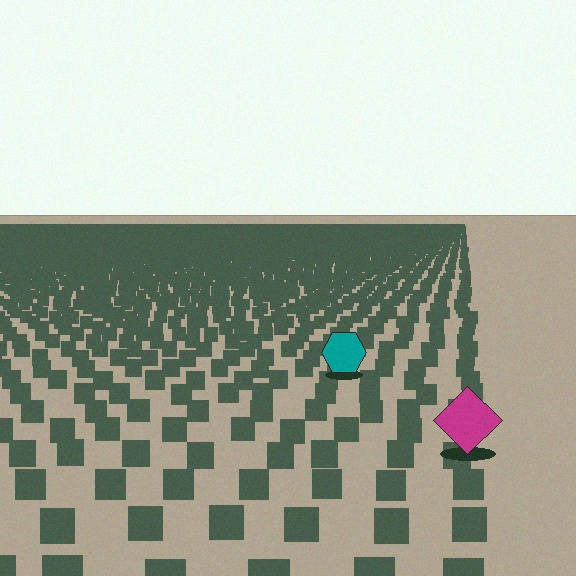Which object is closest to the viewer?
The magenta diamond is closest. The texture marks near it are larger and more spread out.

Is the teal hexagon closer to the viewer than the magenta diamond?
No. The magenta diamond is closer — you can tell from the texture gradient: the ground texture is coarser near it.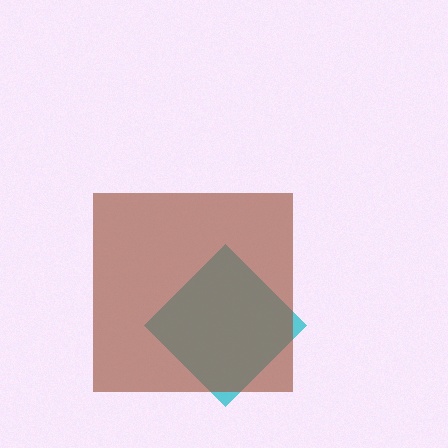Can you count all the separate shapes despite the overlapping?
Yes, there are 2 separate shapes.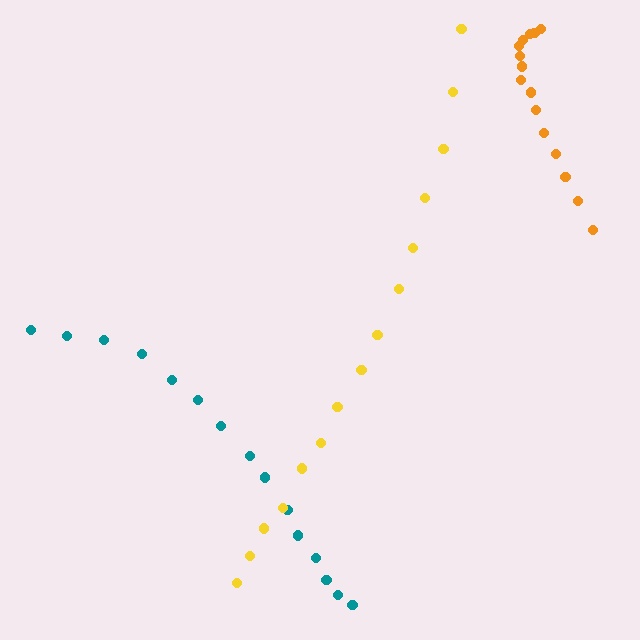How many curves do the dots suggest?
There are 3 distinct paths.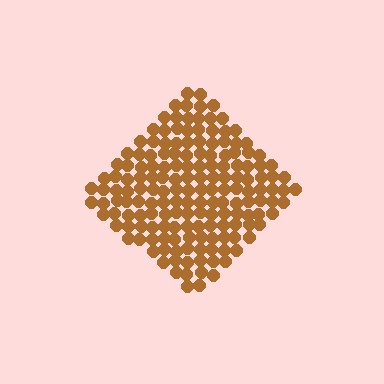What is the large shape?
The large shape is a diamond.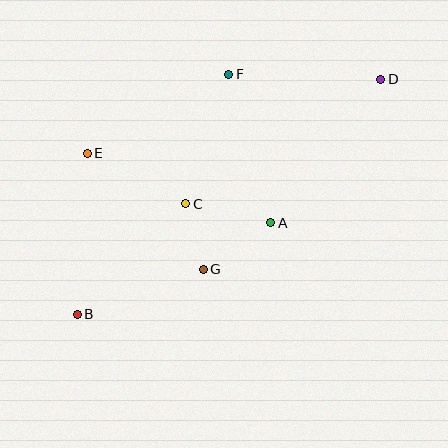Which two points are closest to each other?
Points C and G are closest to each other.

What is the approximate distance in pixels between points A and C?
The distance between A and C is approximately 87 pixels.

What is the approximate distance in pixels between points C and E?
The distance between C and E is approximately 111 pixels.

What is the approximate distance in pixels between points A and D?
The distance between A and D is approximately 181 pixels.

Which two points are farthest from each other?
Points B and D are farthest from each other.